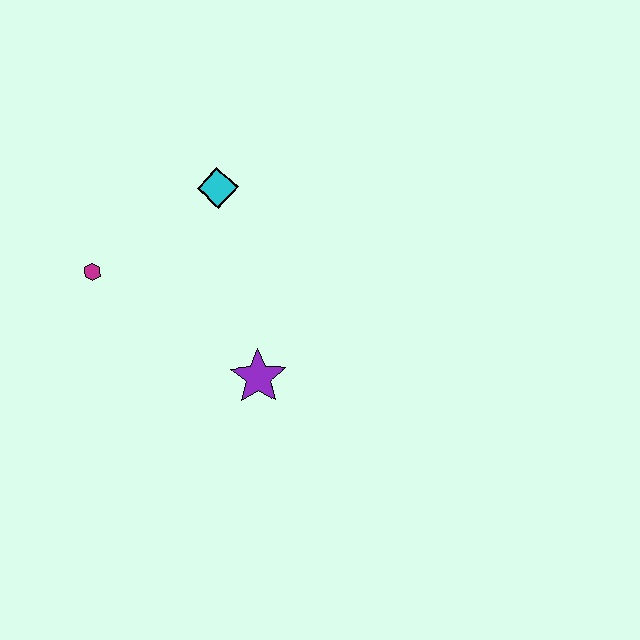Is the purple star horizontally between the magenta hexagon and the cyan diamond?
No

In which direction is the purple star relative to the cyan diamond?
The purple star is below the cyan diamond.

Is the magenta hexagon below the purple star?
No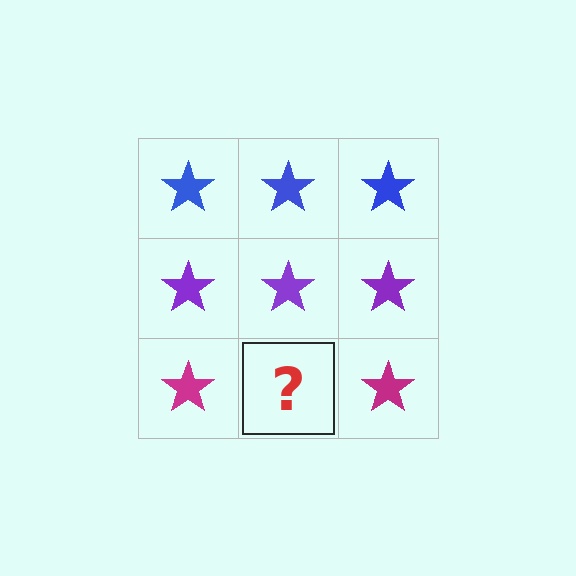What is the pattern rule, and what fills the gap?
The rule is that each row has a consistent color. The gap should be filled with a magenta star.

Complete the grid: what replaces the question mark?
The question mark should be replaced with a magenta star.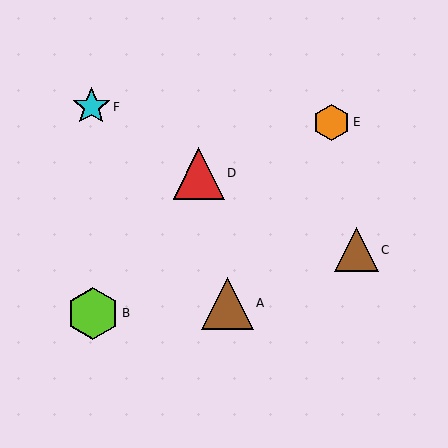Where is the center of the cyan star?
The center of the cyan star is at (91, 107).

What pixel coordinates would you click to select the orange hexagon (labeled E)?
Click at (331, 123) to select the orange hexagon E.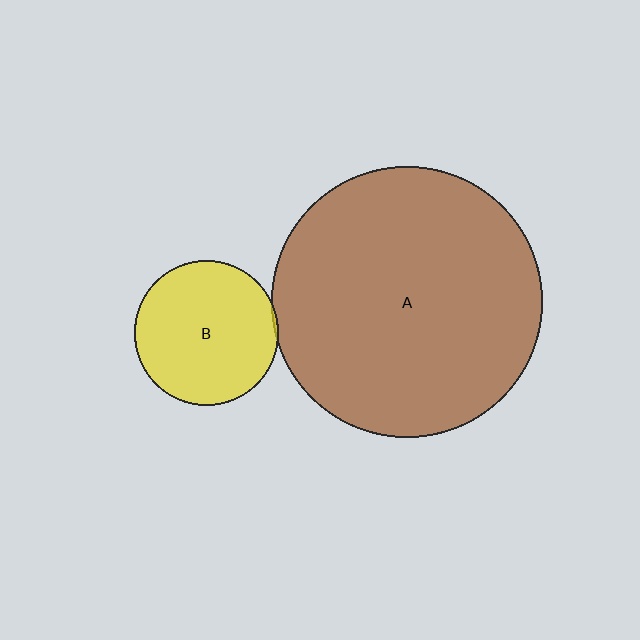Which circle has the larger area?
Circle A (brown).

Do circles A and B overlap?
Yes.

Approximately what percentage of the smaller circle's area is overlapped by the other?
Approximately 5%.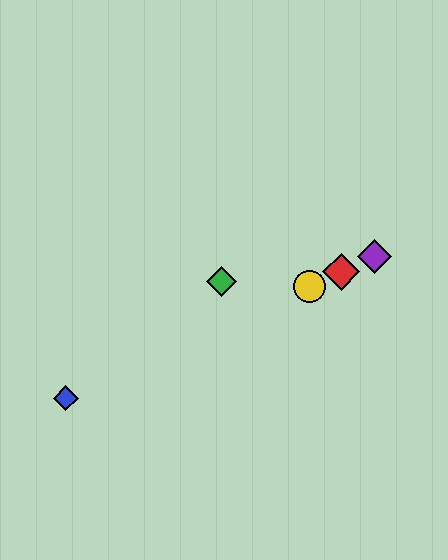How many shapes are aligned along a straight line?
4 shapes (the red diamond, the blue diamond, the yellow circle, the purple diamond) are aligned along a straight line.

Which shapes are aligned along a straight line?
The red diamond, the blue diamond, the yellow circle, the purple diamond are aligned along a straight line.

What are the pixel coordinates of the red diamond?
The red diamond is at (341, 272).